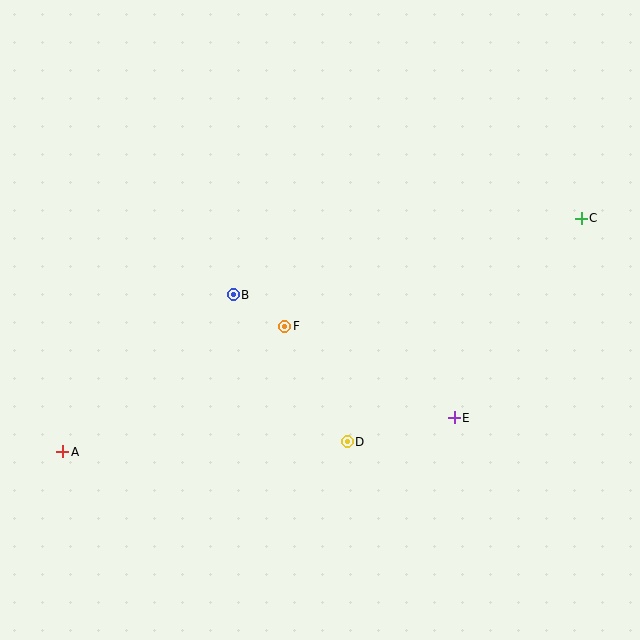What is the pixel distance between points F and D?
The distance between F and D is 131 pixels.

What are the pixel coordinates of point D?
Point D is at (347, 442).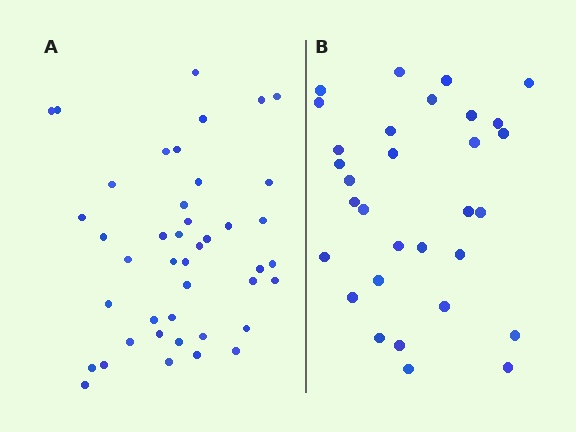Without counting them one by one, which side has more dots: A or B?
Region A (the left region) has more dots.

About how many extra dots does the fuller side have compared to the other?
Region A has roughly 12 or so more dots than region B.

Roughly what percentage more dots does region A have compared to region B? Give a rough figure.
About 40% more.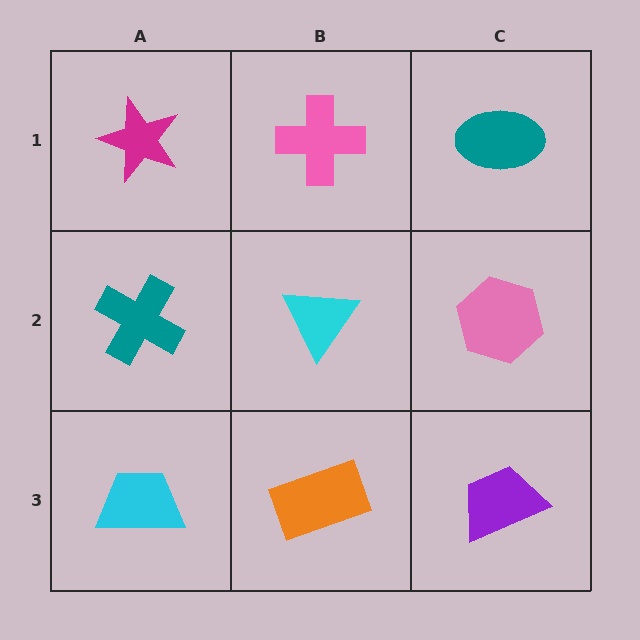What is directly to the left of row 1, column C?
A pink cross.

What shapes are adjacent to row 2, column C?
A teal ellipse (row 1, column C), a purple trapezoid (row 3, column C), a cyan triangle (row 2, column B).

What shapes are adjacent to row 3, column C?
A pink hexagon (row 2, column C), an orange rectangle (row 3, column B).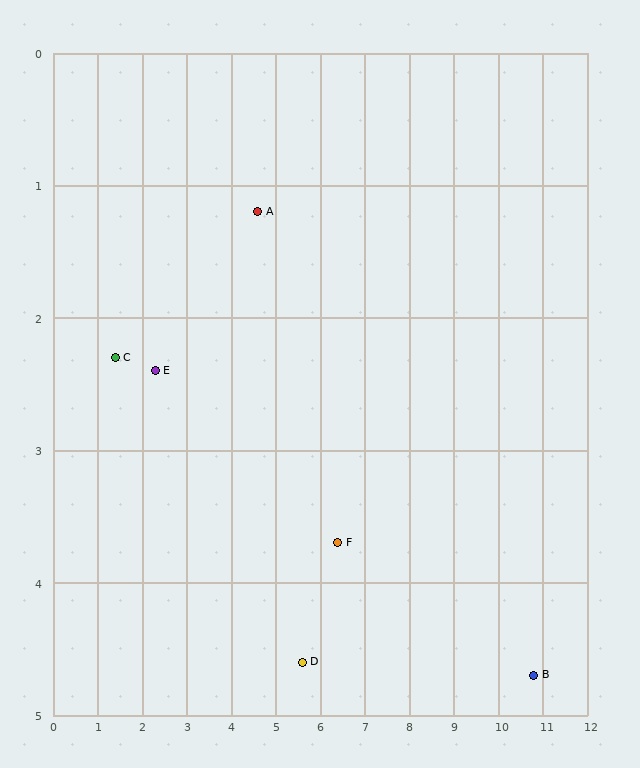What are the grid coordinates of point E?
Point E is at approximately (2.3, 2.4).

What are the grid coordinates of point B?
Point B is at approximately (10.8, 4.7).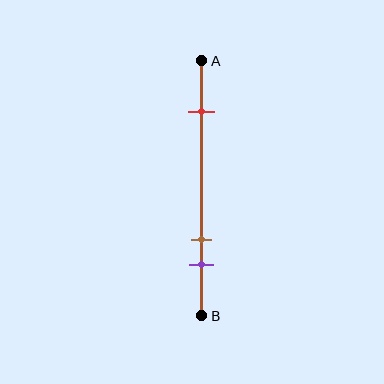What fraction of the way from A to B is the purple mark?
The purple mark is approximately 80% (0.8) of the way from A to B.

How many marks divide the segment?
There are 3 marks dividing the segment.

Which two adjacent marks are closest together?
The brown and purple marks are the closest adjacent pair.